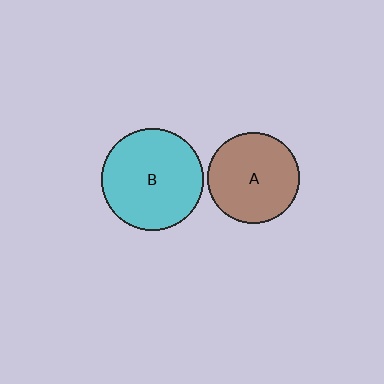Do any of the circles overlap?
No, none of the circles overlap.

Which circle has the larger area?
Circle B (cyan).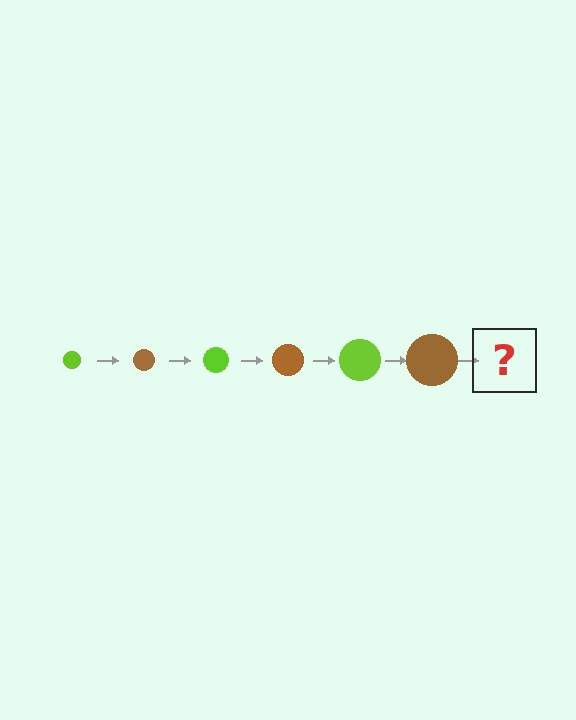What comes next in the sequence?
The next element should be a lime circle, larger than the previous one.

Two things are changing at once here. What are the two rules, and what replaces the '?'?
The two rules are that the circle grows larger each step and the color cycles through lime and brown. The '?' should be a lime circle, larger than the previous one.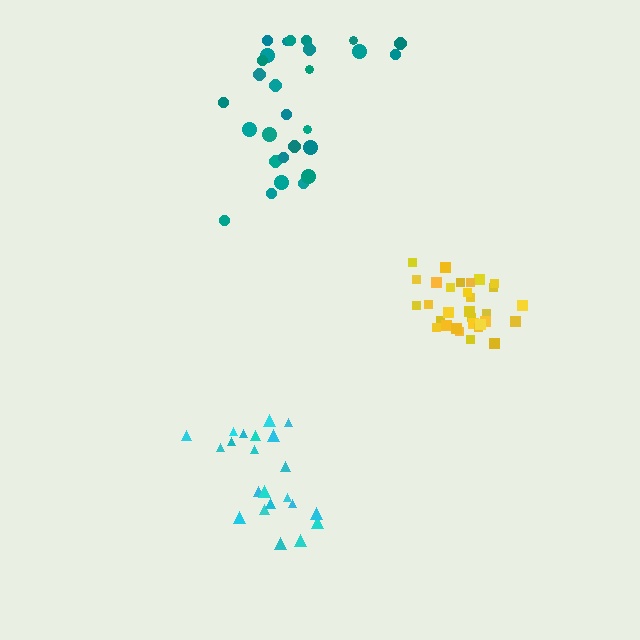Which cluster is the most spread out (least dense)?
Teal.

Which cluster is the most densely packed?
Yellow.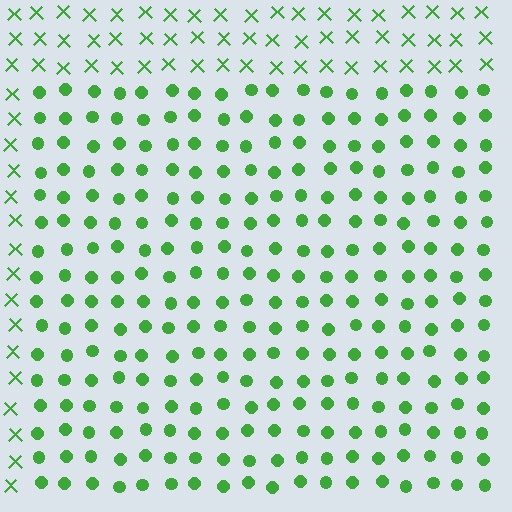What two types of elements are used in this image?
The image uses circles inside the rectangle region and X marks outside it.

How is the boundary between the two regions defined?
The boundary is defined by a change in element shape: circles inside vs. X marks outside. All elements share the same color and spacing.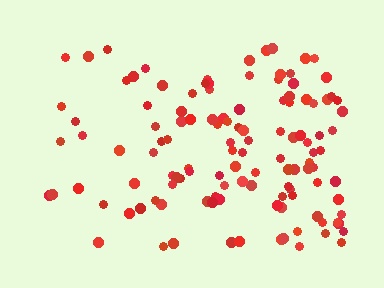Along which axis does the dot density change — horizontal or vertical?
Horizontal.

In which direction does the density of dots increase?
From left to right, with the right side densest.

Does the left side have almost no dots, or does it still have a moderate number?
Still a moderate number, just noticeably fewer than the right.